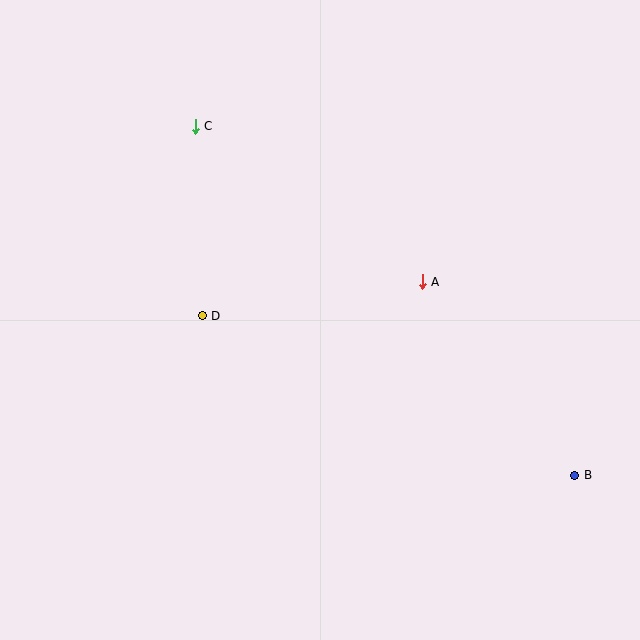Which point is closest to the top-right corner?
Point A is closest to the top-right corner.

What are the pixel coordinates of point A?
Point A is at (422, 282).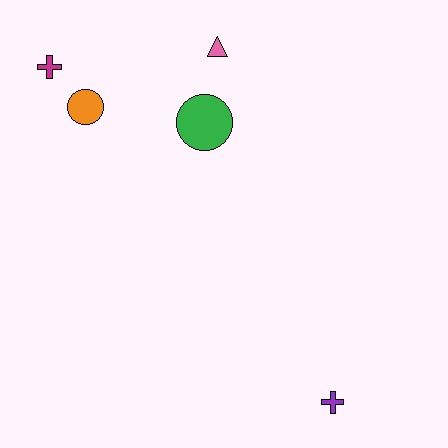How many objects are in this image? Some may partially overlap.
There are 5 objects.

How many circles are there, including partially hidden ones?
There are 2 circles.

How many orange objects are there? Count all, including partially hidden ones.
There is 1 orange object.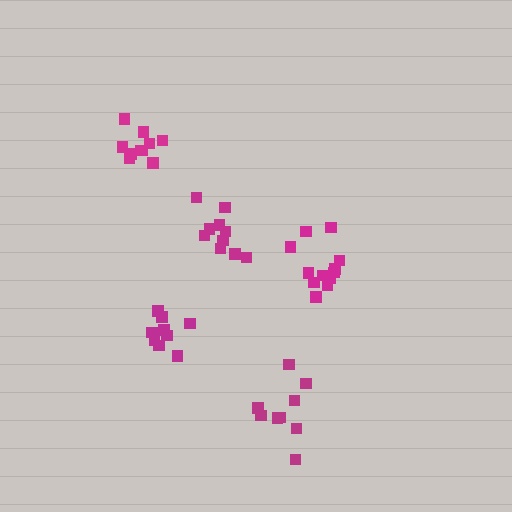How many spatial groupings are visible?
There are 5 spatial groupings.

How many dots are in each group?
Group 1: 9 dots, Group 2: 10 dots, Group 3: 12 dots, Group 4: 11 dots, Group 5: 9 dots (51 total).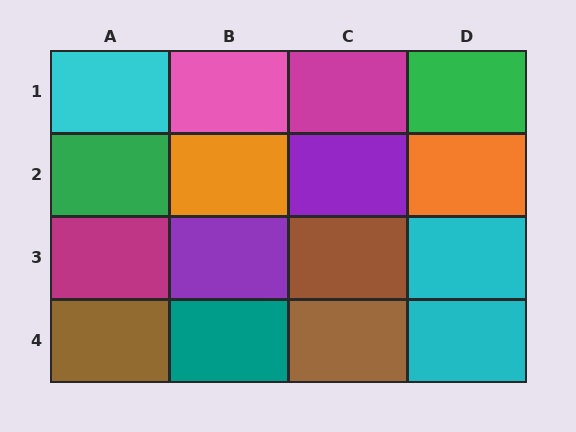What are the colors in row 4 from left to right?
Brown, teal, brown, cyan.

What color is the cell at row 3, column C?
Brown.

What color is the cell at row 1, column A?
Cyan.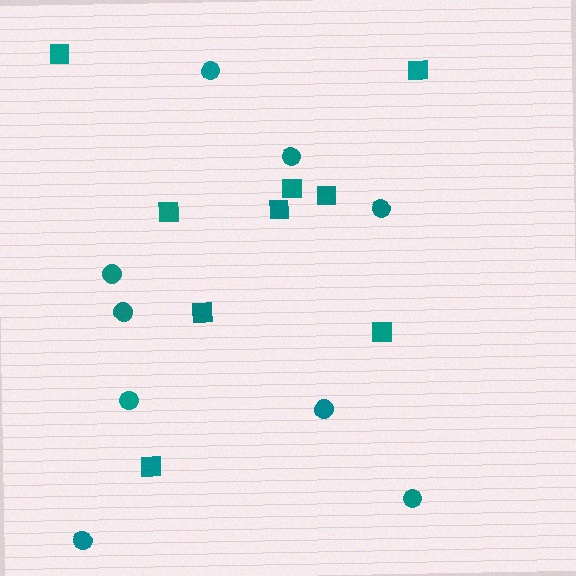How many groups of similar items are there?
There are 2 groups: one group of circles (9) and one group of squares (9).